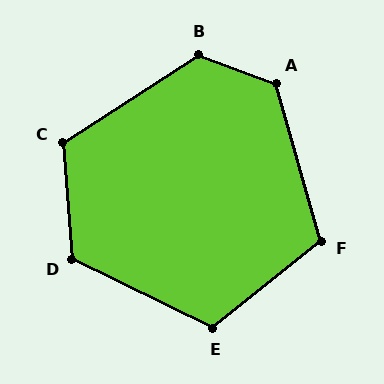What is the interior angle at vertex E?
Approximately 115 degrees (obtuse).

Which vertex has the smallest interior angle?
F, at approximately 113 degrees.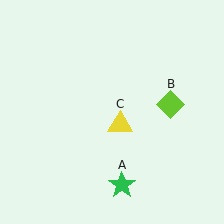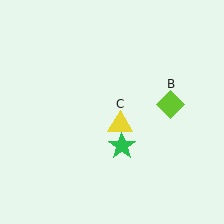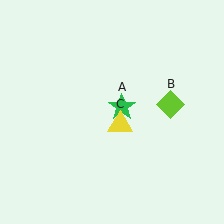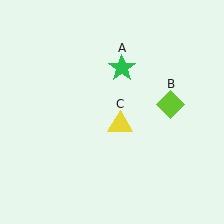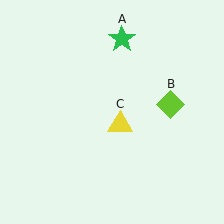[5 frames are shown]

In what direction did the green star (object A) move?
The green star (object A) moved up.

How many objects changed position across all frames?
1 object changed position: green star (object A).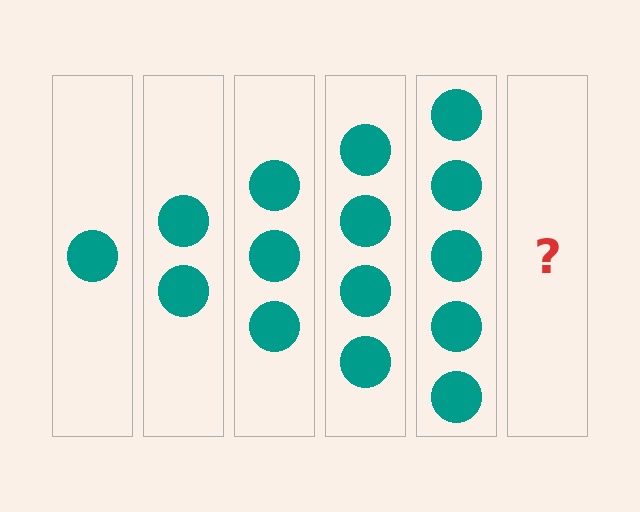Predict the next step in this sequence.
The next step is 6 circles.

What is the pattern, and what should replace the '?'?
The pattern is that each step adds one more circle. The '?' should be 6 circles.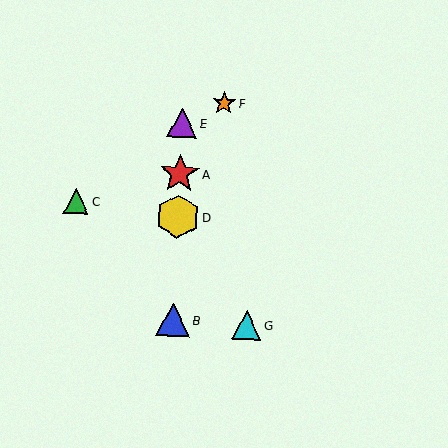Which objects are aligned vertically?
Objects A, B, D, E are aligned vertically.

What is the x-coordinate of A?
Object A is at x≈180.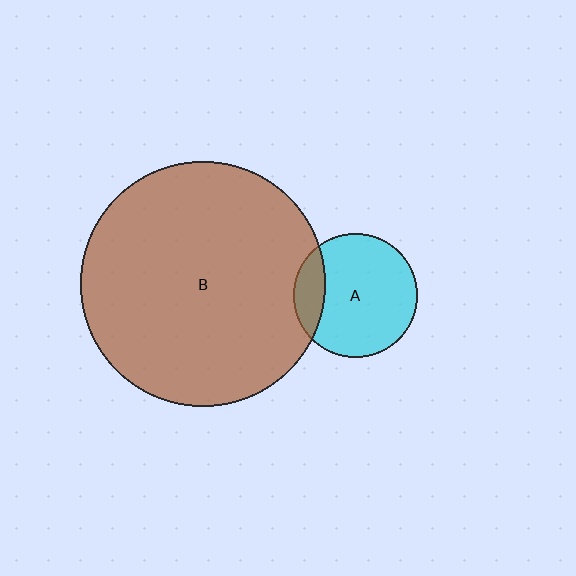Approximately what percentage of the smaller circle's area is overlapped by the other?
Approximately 15%.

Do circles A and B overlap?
Yes.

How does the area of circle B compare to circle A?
Approximately 3.9 times.